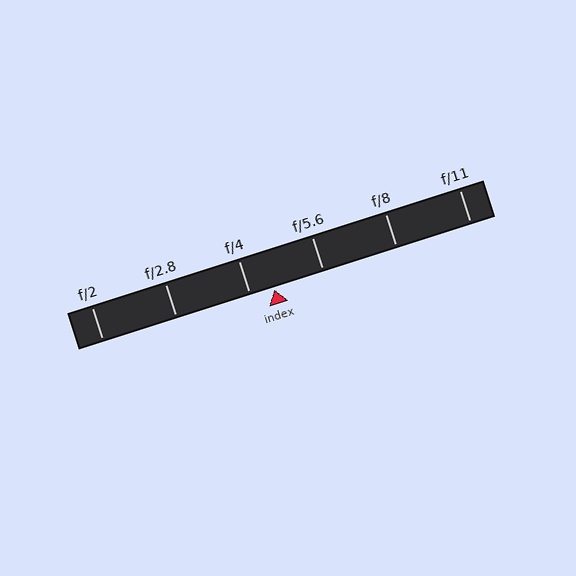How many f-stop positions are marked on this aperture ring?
There are 6 f-stop positions marked.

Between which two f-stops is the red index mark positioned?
The index mark is between f/4 and f/5.6.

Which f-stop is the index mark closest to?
The index mark is closest to f/4.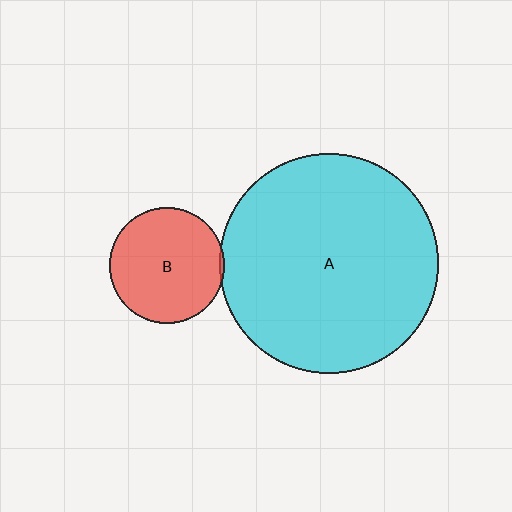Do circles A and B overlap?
Yes.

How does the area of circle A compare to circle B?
Approximately 3.6 times.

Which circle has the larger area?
Circle A (cyan).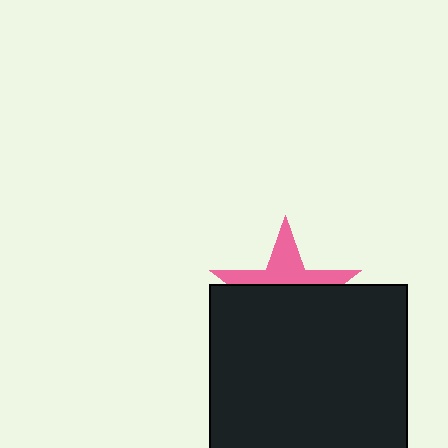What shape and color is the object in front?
The object in front is a black rectangle.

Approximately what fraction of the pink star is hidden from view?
Roughly 61% of the pink star is hidden behind the black rectangle.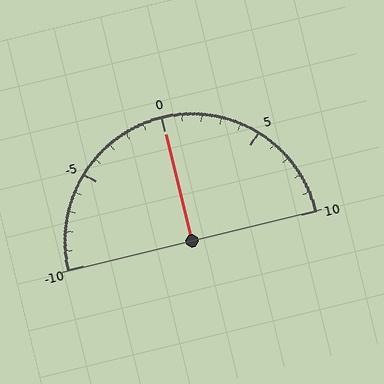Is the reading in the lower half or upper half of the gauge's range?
The reading is in the upper half of the range (-10 to 10).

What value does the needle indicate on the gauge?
The needle indicates approximately 0.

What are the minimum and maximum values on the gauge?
The gauge ranges from -10 to 10.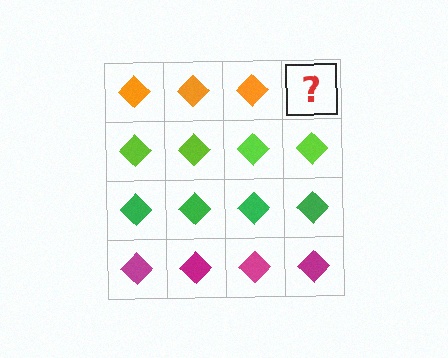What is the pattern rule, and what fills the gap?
The rule is that each row has a consistent color. The gap should be filled with an orange diamond.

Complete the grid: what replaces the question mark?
The question mark should be replaced with an orange diamond.